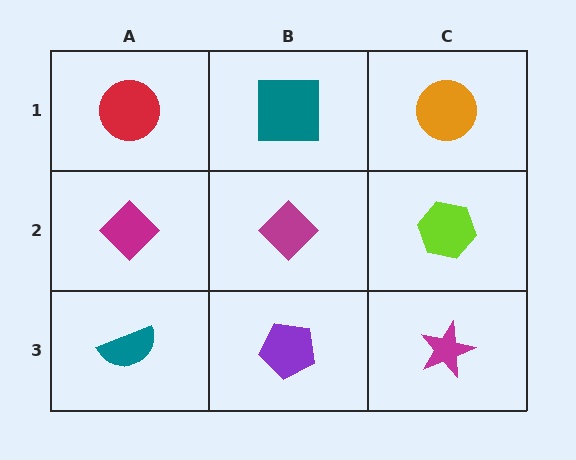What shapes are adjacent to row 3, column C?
A lime hexagon (row 2, column C), a purple pentagon (row 3, column B).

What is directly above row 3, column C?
A lime hexagon.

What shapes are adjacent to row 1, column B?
A magenta diamond (row 2, column B), a red circle (row 1, column A), an orange circle (row 1, column C).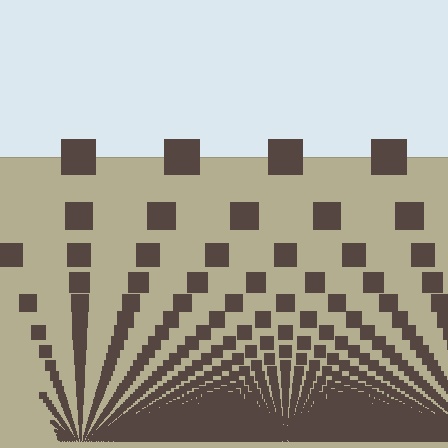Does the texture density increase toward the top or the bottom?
Density increases toward the bottom.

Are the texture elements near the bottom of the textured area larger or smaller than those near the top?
Smaller. The gradient is inverted — elements near the bottom are smaller and denser.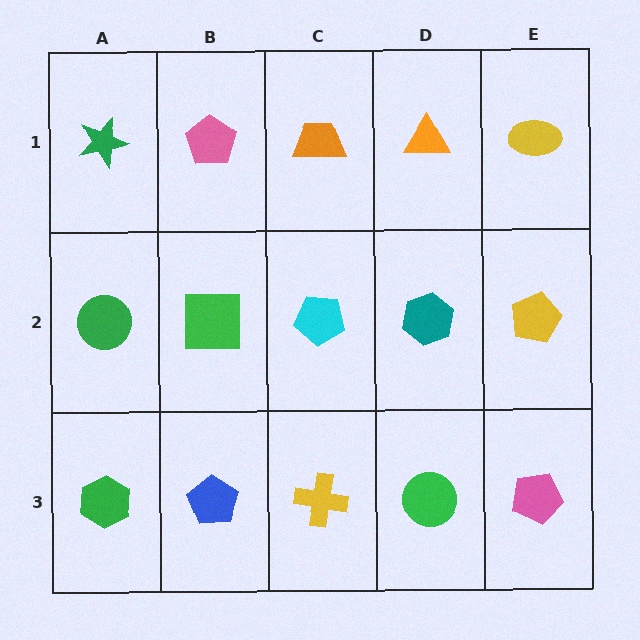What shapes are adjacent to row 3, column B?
A green square (row 2, column B), a green hexagon (row 3, column A), a yellow cross (row 3, column C).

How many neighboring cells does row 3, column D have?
3.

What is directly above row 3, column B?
A green square.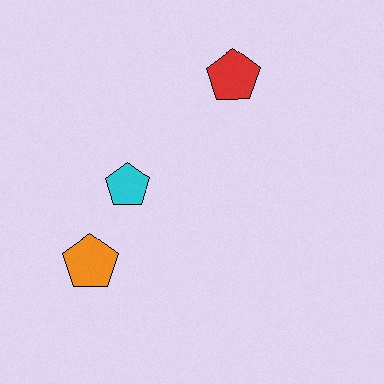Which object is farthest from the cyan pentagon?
The red pentagon is farthest from the cyan pentagon.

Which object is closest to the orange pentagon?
The cyan pentagon is closest to the orange pentagon.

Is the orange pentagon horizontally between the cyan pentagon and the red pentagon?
No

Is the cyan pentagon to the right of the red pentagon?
No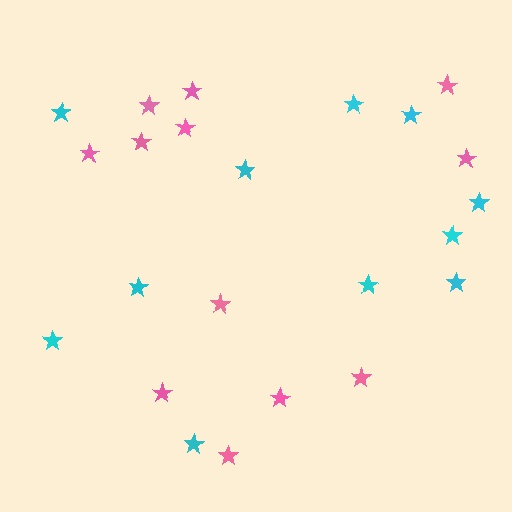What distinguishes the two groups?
There are 2 groups: one group of pink stars (12) and one group of cyan stars (11).